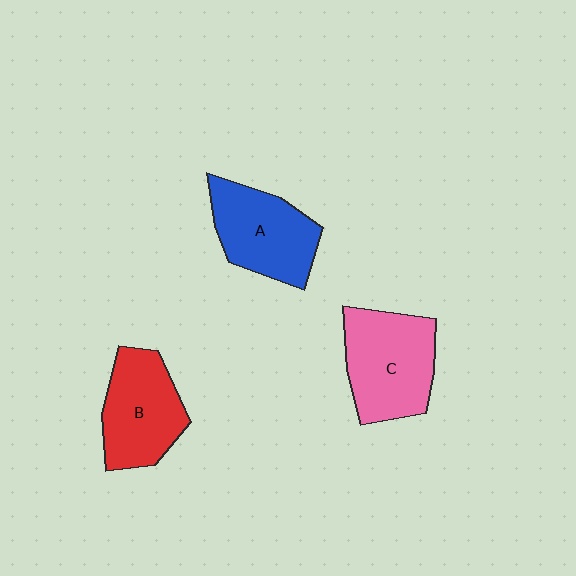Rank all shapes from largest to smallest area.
From largest to smallest: C (pink), A (blue), B (red).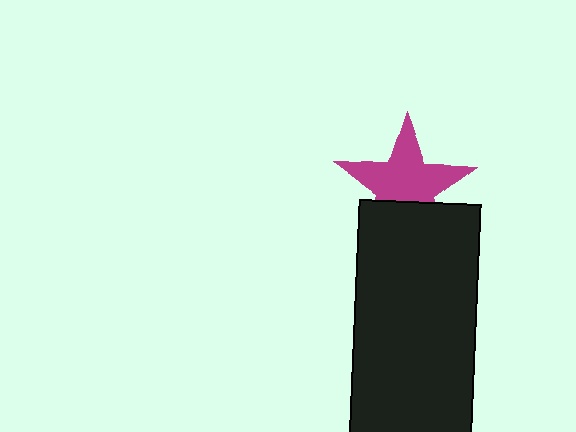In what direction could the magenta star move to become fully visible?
The magenta star could move up. That would shift it out from behind the black rectangle entirely.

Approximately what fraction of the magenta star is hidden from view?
Roughly 33% of the magenta star is hidden behind the black rectangle.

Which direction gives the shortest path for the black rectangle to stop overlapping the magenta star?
Moving down gives the shortest separation.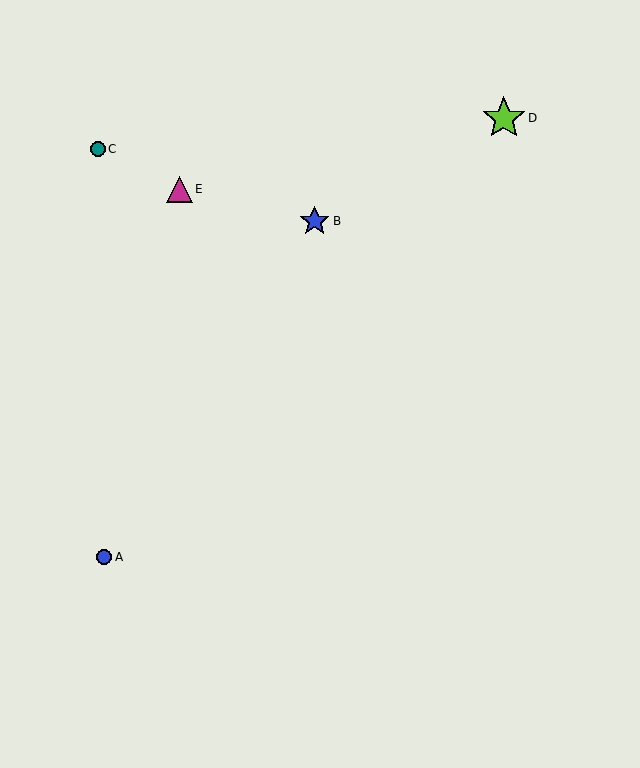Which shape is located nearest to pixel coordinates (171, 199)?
The magenta triangle (labeled E) at (180, 189) is nearest to that location.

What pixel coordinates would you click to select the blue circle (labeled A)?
Click at (104, 557) to select the blue circle A.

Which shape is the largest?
The lime star (labeled D) is the largest.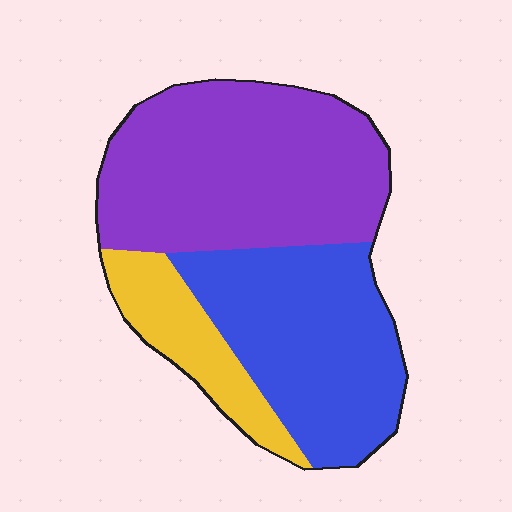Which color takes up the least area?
Yellow, at roughly 15%.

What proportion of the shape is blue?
Blue covers 37% of the shape.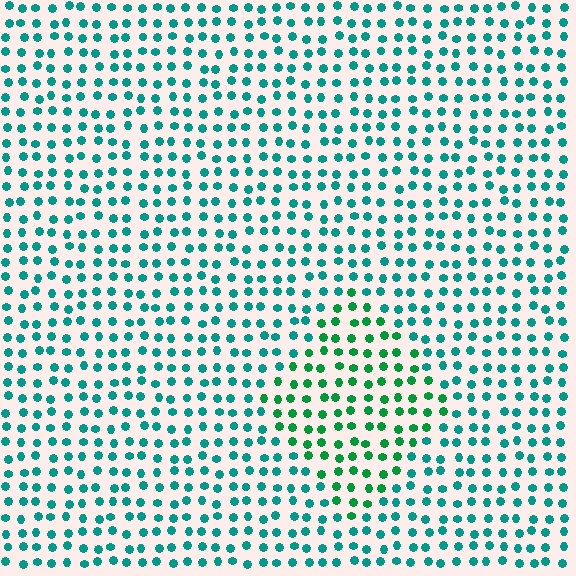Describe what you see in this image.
The image is filled with small teal elements in a uniform arrangement. A diamond-shaped region is visible where the elements are tinted to a slightly different hue, forming a subtle color boundary.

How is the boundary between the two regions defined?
The boundary is defined purely by a slight shift in hue (about 31 degrees). Spacing, size, and orientation are identical on both sides.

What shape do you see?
I see a diamond.